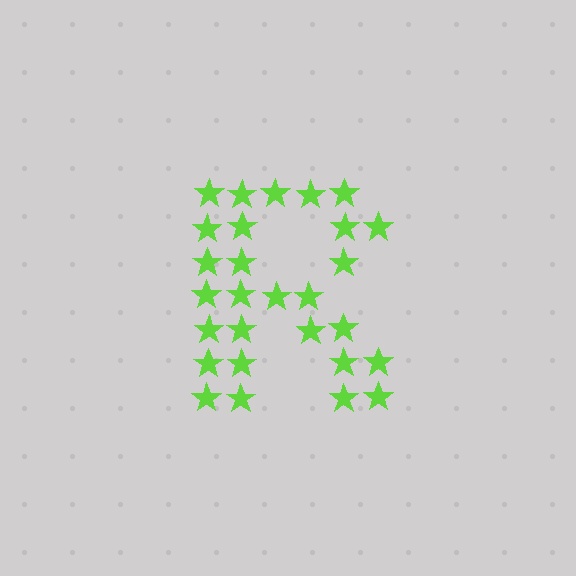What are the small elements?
The small elements are stars.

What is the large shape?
The large shape is the letter R.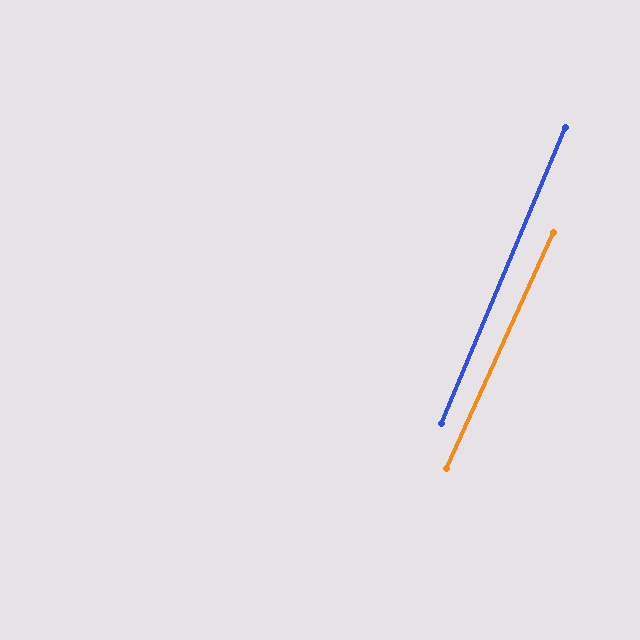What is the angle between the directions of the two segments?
Approximately 2 degrees.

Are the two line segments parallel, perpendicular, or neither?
Parallel — their directions differ by only 1.5°.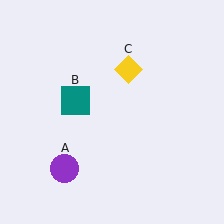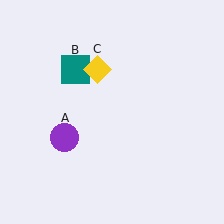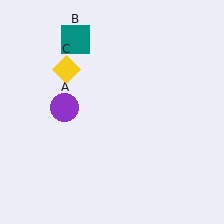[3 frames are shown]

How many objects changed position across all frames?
3 objects changed position: purple circle (object A), teal square (object B), yellow diamond (object C).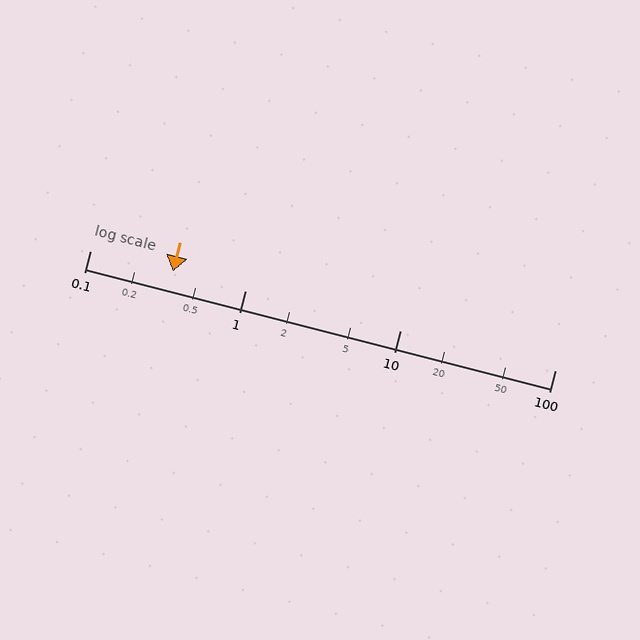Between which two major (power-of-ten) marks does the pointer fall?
The pointer is between 0.1 and 1.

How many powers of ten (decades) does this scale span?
The scale spans 3 decades, from 0.1 to 100.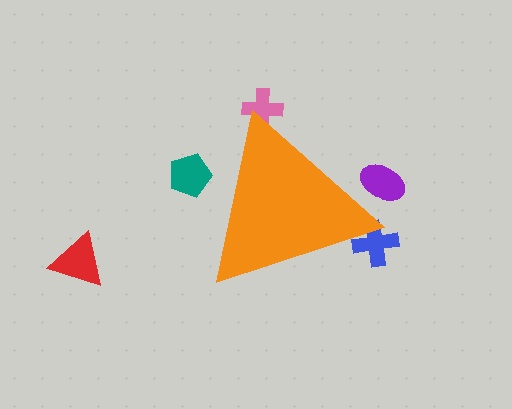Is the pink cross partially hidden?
Yes, the pink cross is partially hidden behind the orange triangle.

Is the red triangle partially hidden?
No, the red triangle is fully visible.